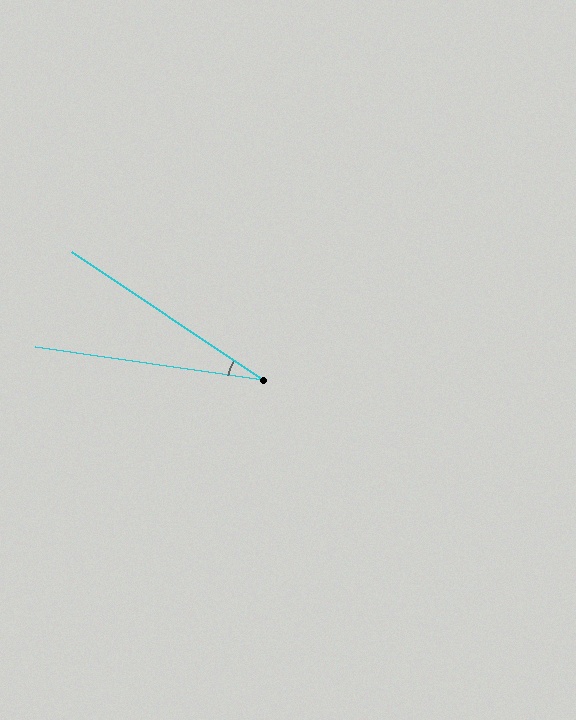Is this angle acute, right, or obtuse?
It is acute.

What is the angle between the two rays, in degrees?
Approximately 25 degrees.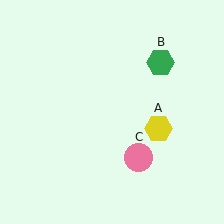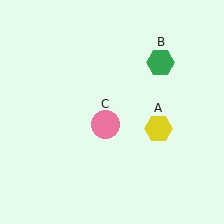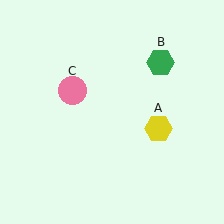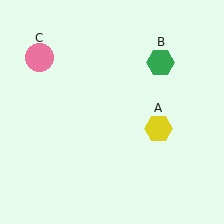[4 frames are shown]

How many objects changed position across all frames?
1 object changed position: pink circle (object C).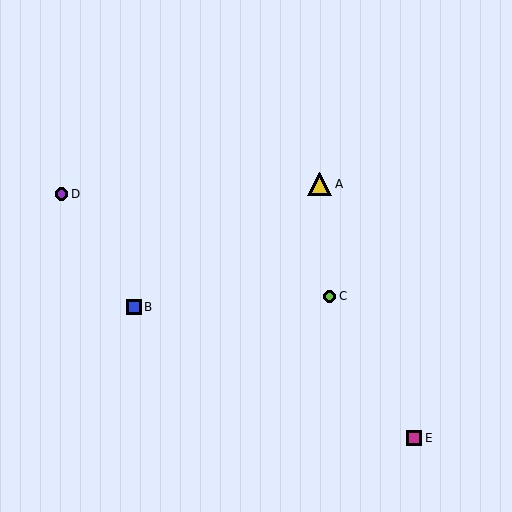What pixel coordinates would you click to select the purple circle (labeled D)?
Click at (62, 194) to select the purple circle D.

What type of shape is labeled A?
Shape A is a yellow triangle.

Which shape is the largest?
The yellow triangle (labeled A) is the largest.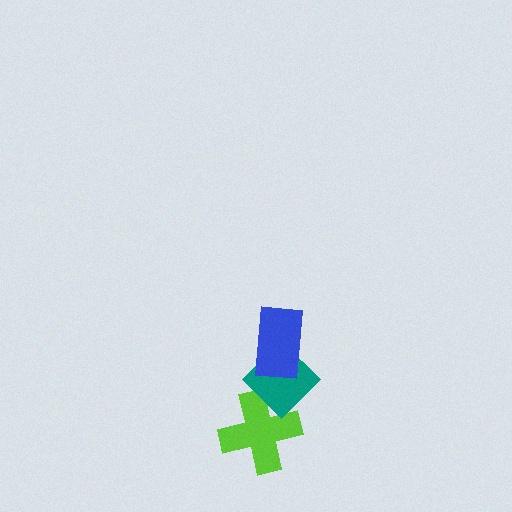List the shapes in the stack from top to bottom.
From top to bottom: the blue rectangle, the teal diamond, the lime cross.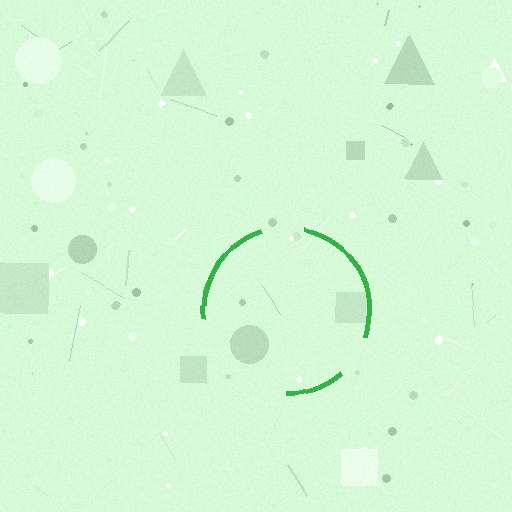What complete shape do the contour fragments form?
The contour fragments form a circle.